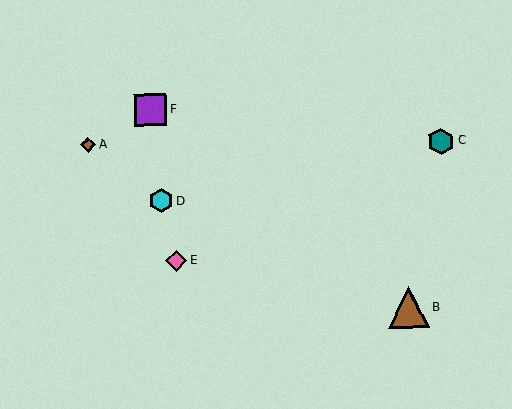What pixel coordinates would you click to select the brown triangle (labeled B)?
Click at (408, 307) to select the brown triangle B.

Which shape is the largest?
The brown triangle (labeled B) is the largest.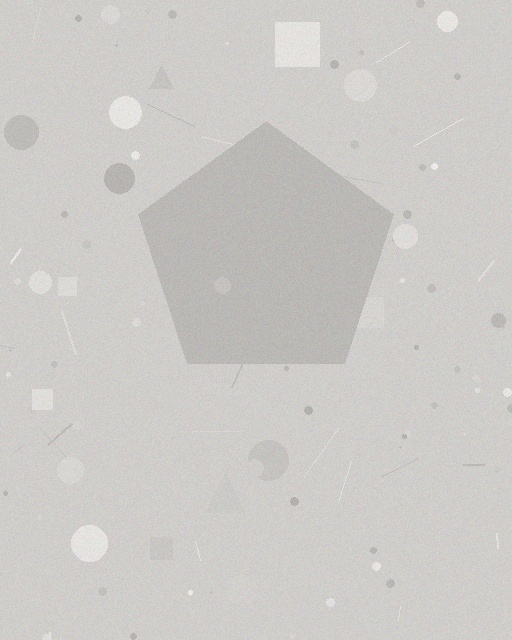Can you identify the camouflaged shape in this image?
The camouflaged shape is a pentagon.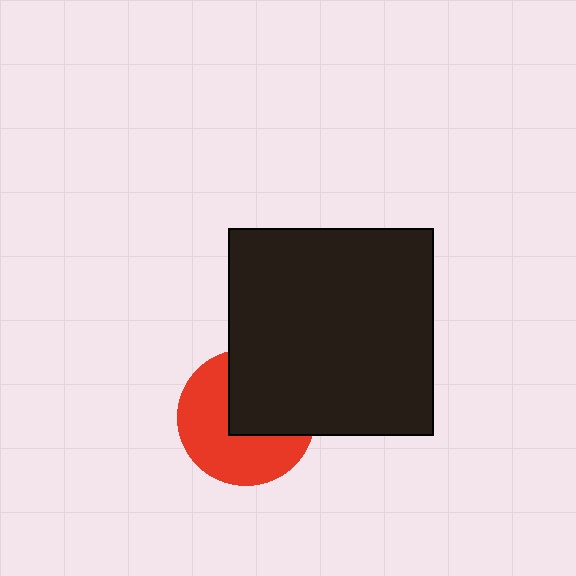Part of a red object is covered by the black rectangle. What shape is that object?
It is a circle.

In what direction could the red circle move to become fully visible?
The red circle could move toward the lower-left. That would shift it out from behind the black rectangle entirely.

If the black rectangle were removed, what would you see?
You would see the complete red circle.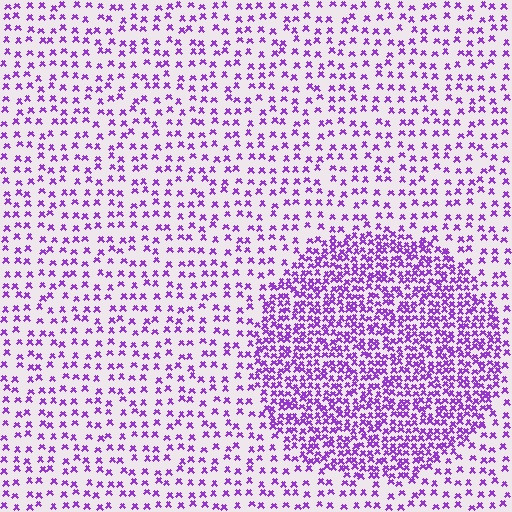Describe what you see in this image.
The image contains small purple elements arranged at two different densities. A circle-shaped region is visible where the elements are more densely packed than the surrounding area.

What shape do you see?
I see a circle.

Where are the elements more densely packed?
The elements are more densely packed inside the circle boundary.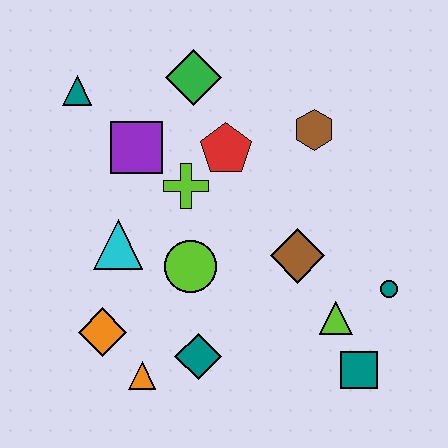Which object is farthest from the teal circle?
The teal triangle is farthest from the teal circle.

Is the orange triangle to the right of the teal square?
No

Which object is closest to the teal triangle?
The purple square is closest to the teal triangle.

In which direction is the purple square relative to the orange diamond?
The purple square is above the orange diamond.